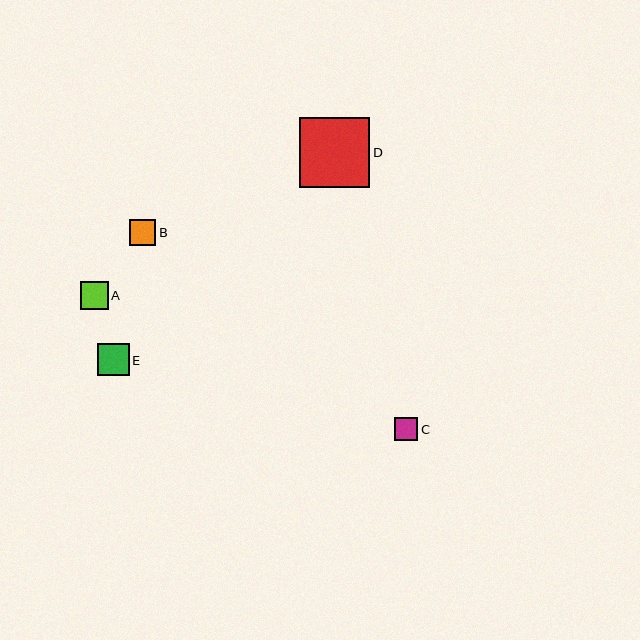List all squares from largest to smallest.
From largest to smallest: D, E, A, B, C.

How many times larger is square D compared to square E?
Square D is approximately 2.2 times the size of square E.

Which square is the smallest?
Square C is the smallest with a size of approximately 23 pixels.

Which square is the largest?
Square D is the largest with a size of approximately 70 pixels.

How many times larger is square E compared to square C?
Square E is approximately 1.4 times the size of square C.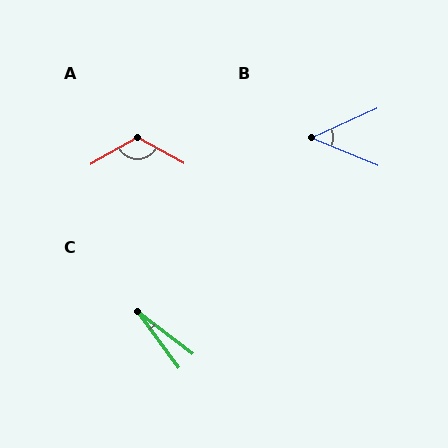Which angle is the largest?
A, at approximately 122 degrees.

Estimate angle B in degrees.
Approximately 47 degrees.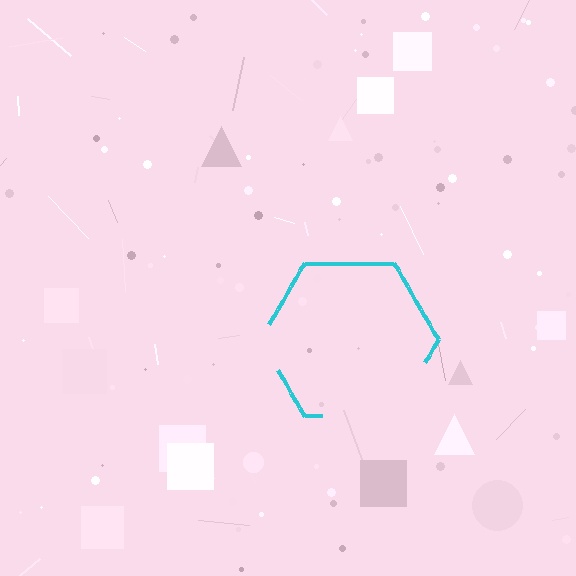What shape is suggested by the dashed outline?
The dashed outline suggests a hexagon.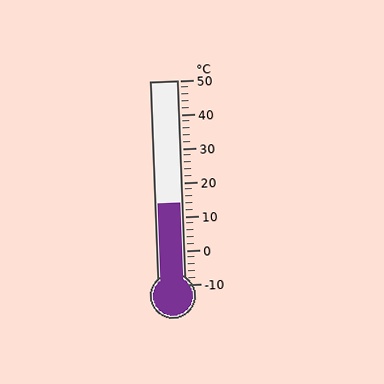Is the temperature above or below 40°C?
The temperature is below 40°C.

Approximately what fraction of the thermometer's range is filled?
The thermometer is filled to approximately 40% of its range.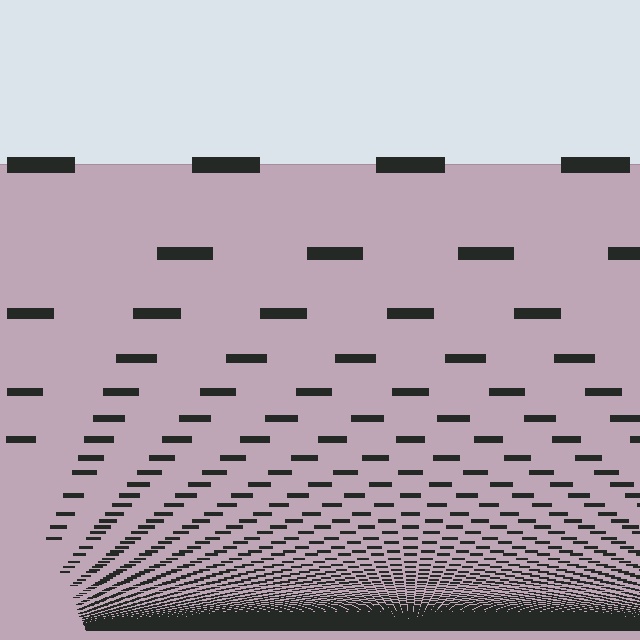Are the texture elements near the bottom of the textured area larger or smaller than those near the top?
Smaller. The gradient is inverted — elements near the bottom are smaller and denser.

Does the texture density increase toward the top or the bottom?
Density increases toward the bottom.